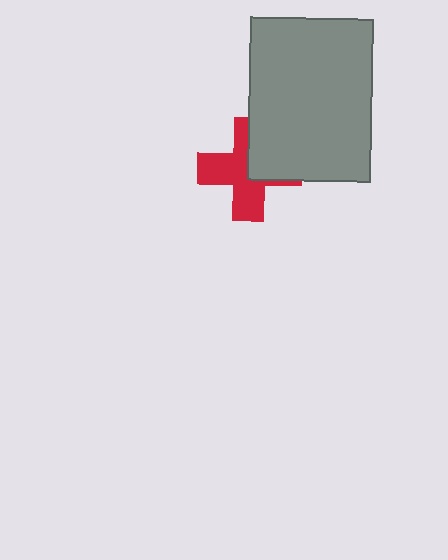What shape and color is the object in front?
The object in front is a gray rectangle.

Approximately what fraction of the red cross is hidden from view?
Roughly 36% of the red cross is hidden behind the gray rectangle.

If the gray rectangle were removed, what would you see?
You would see the complete red cross.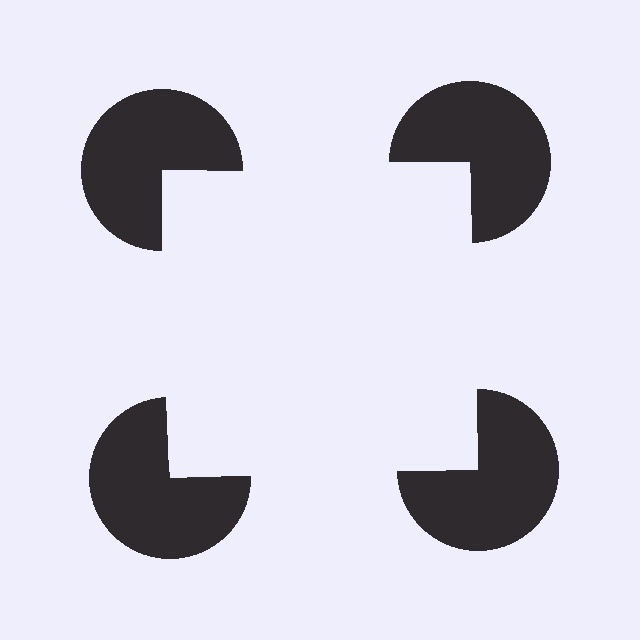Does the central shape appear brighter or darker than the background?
It typically appears slightly brighter than the background, even though no actual brightness change is drawn.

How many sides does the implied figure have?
4 sides.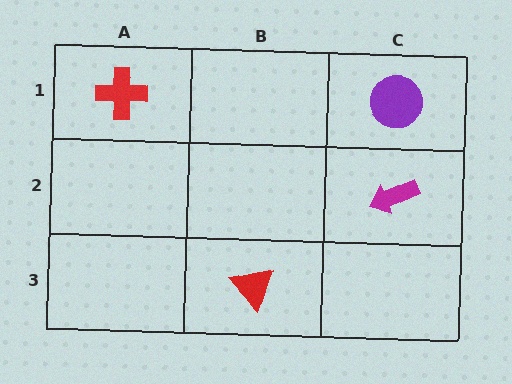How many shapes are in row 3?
1 shape.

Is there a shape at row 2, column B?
No, that cell is empty.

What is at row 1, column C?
A purple circle.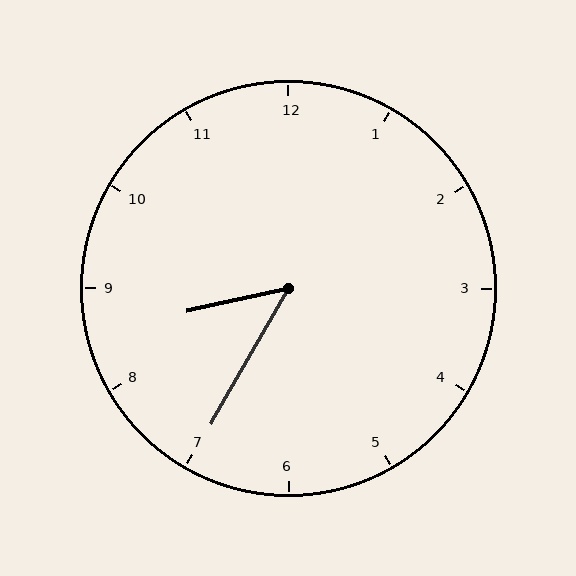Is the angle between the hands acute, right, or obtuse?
It is acute.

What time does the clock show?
8:35.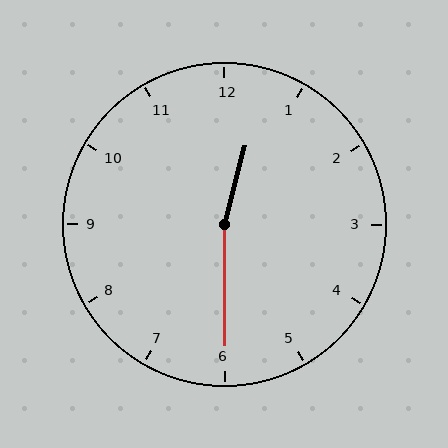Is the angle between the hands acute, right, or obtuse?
It is obtuse.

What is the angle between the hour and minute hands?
Approximately 165 degrees.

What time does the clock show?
12:30.